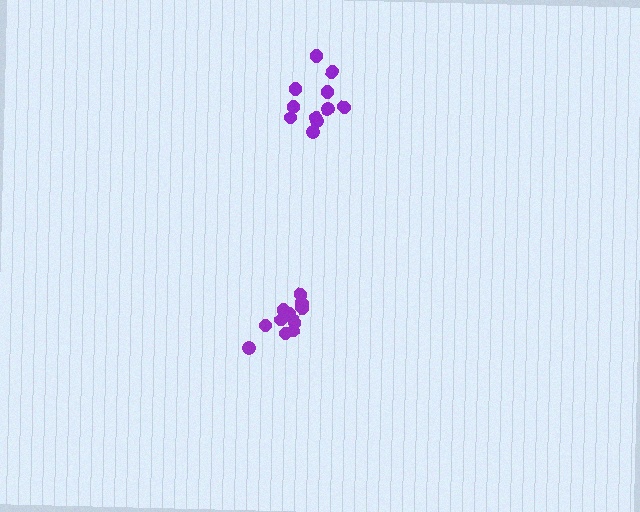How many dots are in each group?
Group 1: 11 dots, Group 2: 11 dots (22 total).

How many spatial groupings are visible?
There are 2 spatial groupings.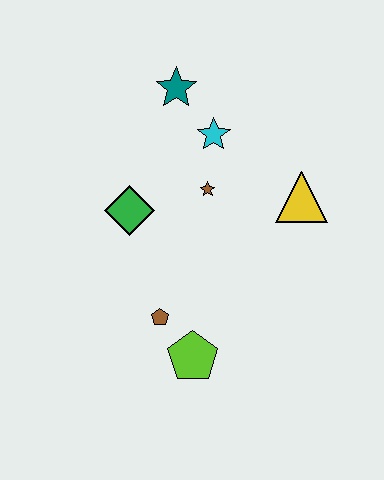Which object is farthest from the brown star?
The lime pentagon is farthest from the brown star.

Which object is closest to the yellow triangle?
The brown star is closest to the yellow triangle.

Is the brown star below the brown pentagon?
No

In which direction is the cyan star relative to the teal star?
The cyan star is below the teal star.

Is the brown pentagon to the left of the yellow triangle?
Yes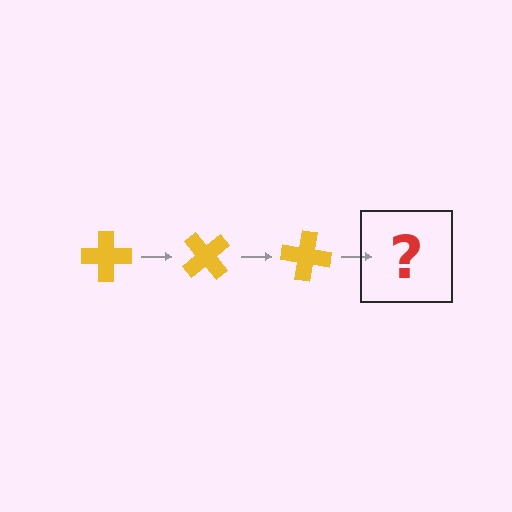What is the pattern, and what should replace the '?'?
The pattern is that the cross rotates 50 degrees each step. The '?' should be a yellow cross rotated 150 degrees.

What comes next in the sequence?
The next element should be a yellow cross rotated 150 degrees.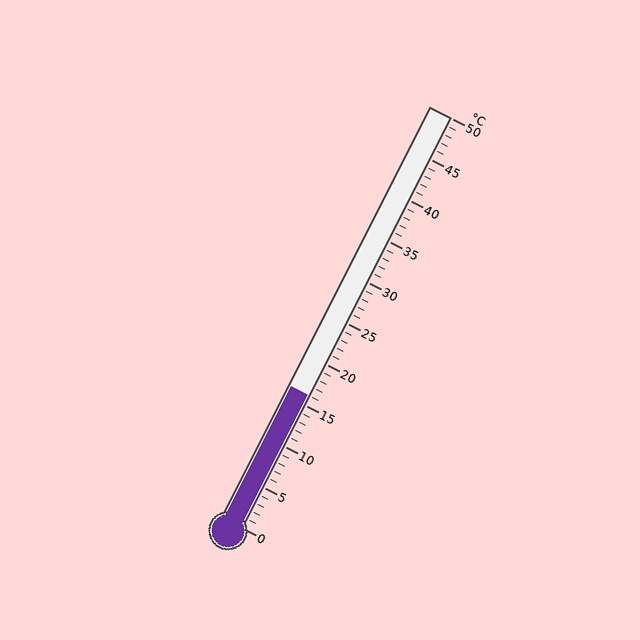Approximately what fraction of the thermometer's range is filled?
The thermometer is filled to approximately 30% of its range.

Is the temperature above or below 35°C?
The temperature is below 35°C.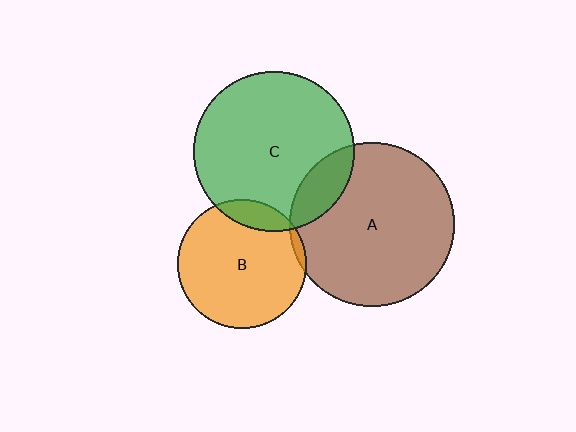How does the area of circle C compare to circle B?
Approximately 1.5 times.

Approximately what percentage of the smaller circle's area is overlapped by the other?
Approximately 10%.